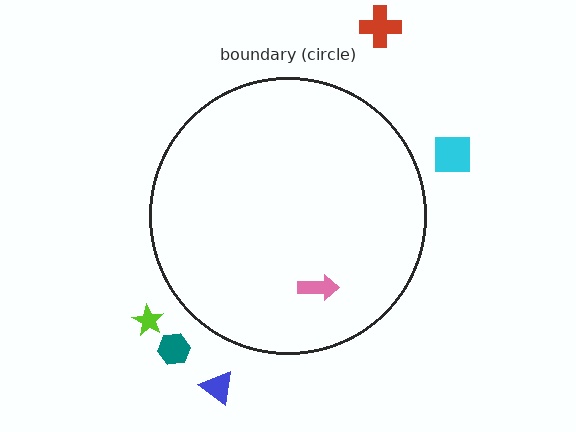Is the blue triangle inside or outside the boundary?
Outside.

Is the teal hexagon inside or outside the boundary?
Outside.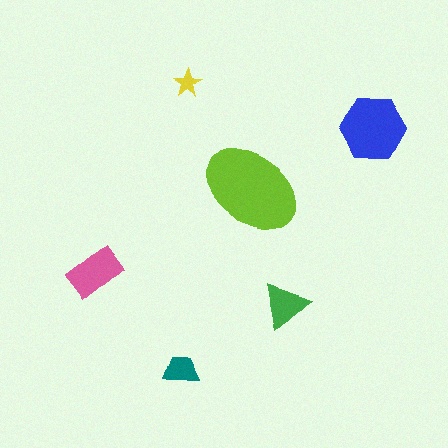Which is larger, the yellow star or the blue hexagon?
The blue hexagon.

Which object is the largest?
The lime ellipse.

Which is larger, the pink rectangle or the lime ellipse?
The lime ellipse.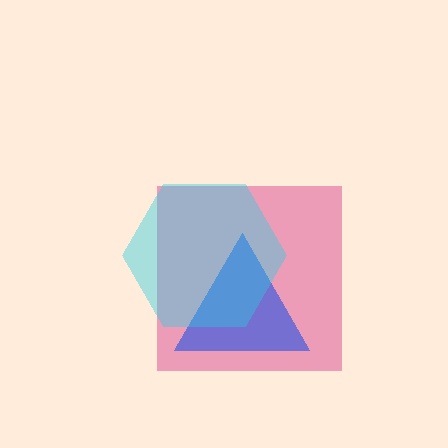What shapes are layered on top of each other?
The layered shapes are: a magenta square, a blue triangle, a cyan hexagon.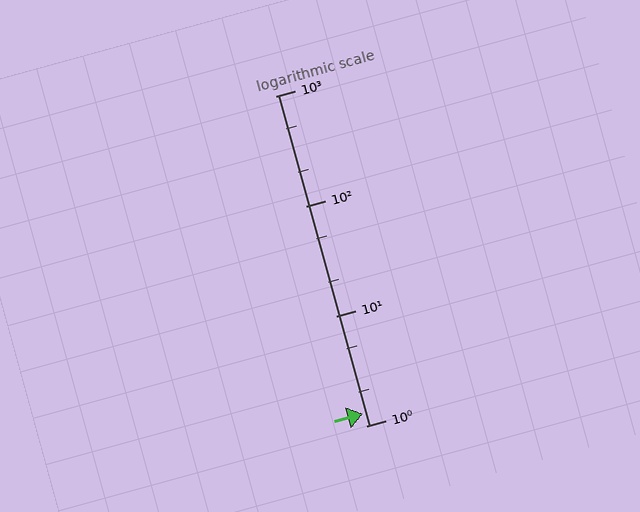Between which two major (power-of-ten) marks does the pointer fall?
The pointer is between 1 and 10.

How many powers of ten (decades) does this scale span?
The scale spans 3 decades, from 1 to 1000.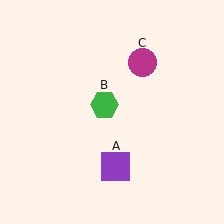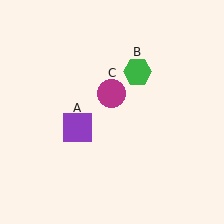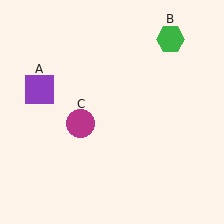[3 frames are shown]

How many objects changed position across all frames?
3 objects changed position: purple square (object A), green hexagon (object B), magenta circle (object C).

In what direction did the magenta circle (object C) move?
The magenta circle (object C) moved down and to the left.